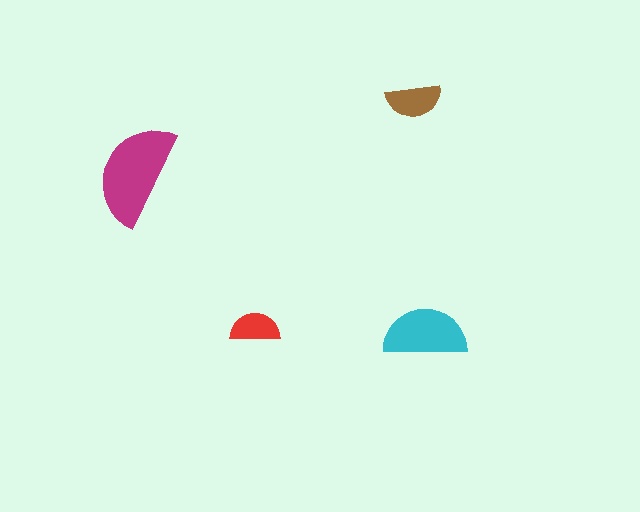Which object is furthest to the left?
The magenta semicircle is leftmost.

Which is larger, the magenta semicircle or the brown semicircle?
The magenta one.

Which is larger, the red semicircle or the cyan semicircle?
The cyan one.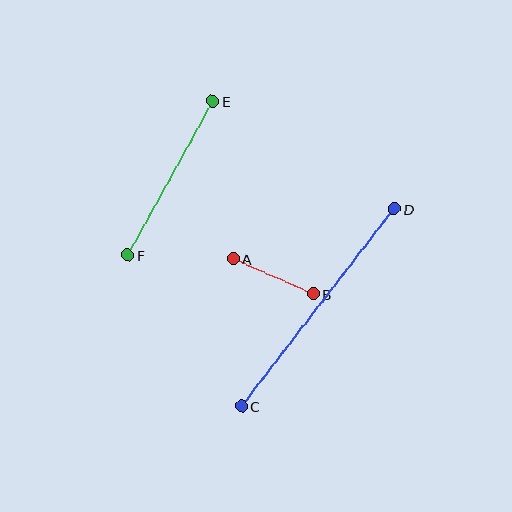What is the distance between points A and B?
The distance is approximately 87 pixels.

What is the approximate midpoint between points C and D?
The midpoint is at approximately (318, 308) pixels.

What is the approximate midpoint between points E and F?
The midpoint is at approximately (170, 178) pixels.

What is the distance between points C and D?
The distance is approximately 250 pixels.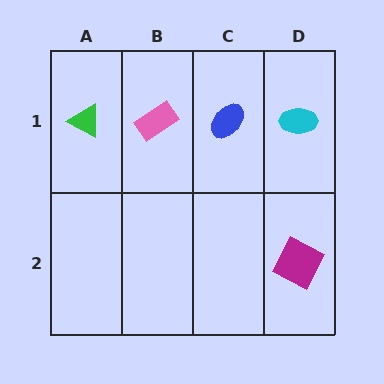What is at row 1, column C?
A blue ellipse.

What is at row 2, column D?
A magenta square.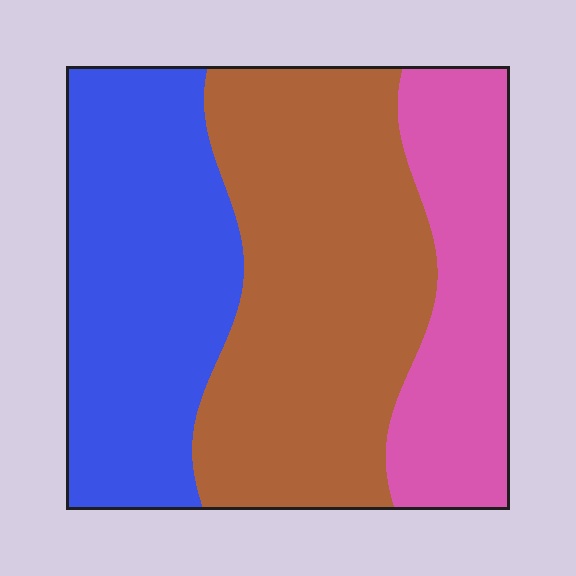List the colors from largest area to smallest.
From largest to smallest: brown, blue, pink.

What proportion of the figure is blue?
Blue covers around 35% of the figure.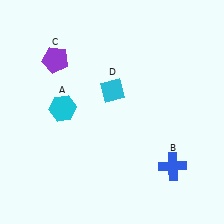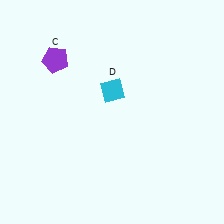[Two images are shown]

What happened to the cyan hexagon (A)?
The cyan hexagon (A) was removed in Image 2. It was in the top-left area of Image 1.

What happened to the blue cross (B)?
The blue cross (B) was removed in Image 2. It was in the bottom-right area of Image 1.